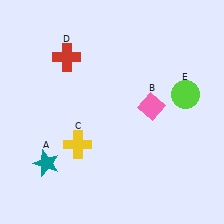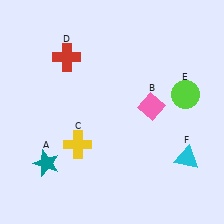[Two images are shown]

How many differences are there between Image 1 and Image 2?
There is 1 difference between the two images.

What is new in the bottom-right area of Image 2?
A cyan triangle (F) was added in the bottom-right area of Image 2.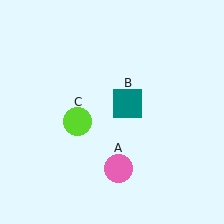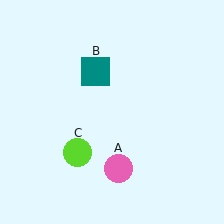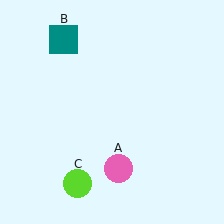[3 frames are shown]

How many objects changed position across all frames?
2 objects changed position: teal square (object B), lime circle (object C).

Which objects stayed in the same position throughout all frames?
Pink circle (object A) remained stationary.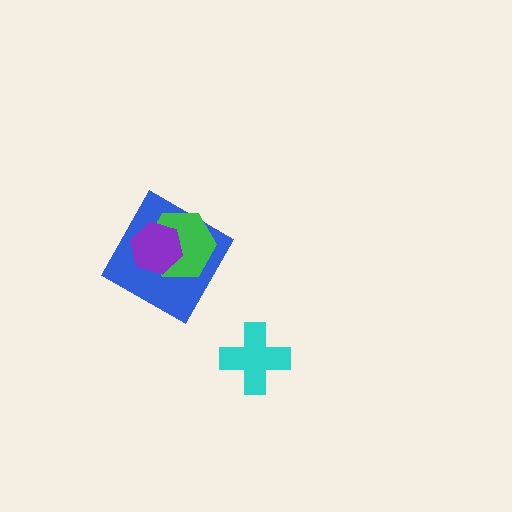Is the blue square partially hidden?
Yes, it is partially covered by another shape.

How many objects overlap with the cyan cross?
0 objects overlap with the cyan cross.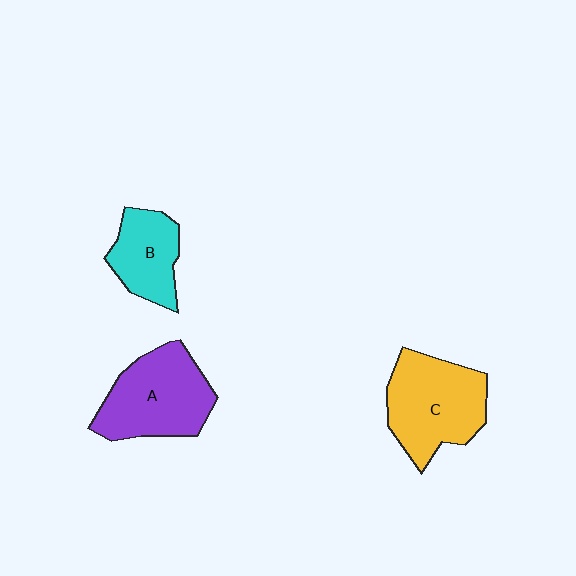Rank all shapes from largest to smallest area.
From largest to smallest: C (yellow), A (purple), B (cyan).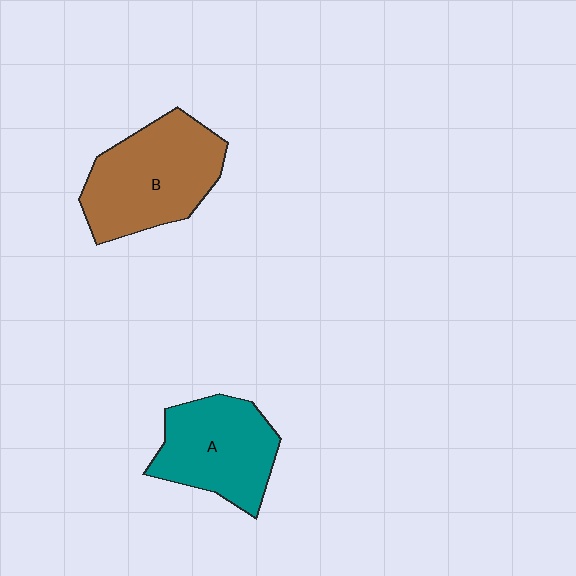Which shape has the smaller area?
Shape A (teal).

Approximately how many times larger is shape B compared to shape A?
Approximately 1.2 times.